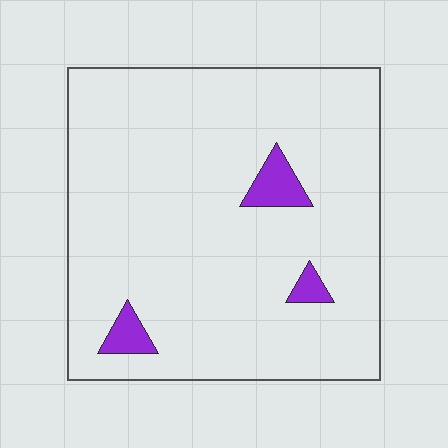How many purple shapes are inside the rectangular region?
3.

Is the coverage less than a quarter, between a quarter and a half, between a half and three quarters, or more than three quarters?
Less than a quarter.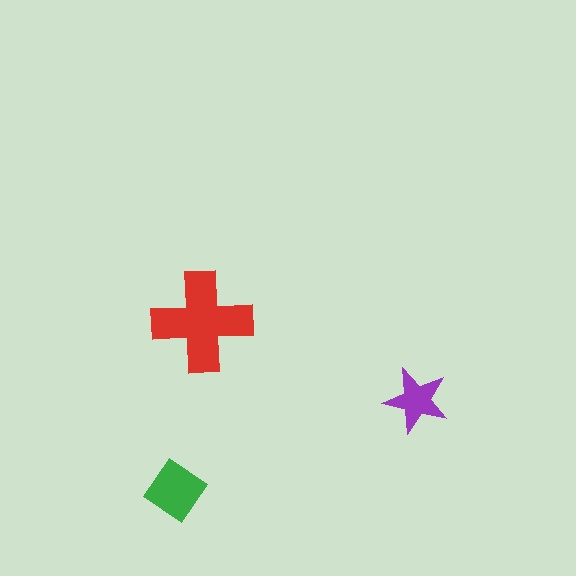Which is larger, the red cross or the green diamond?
The red cross.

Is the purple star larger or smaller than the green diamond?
Smaller.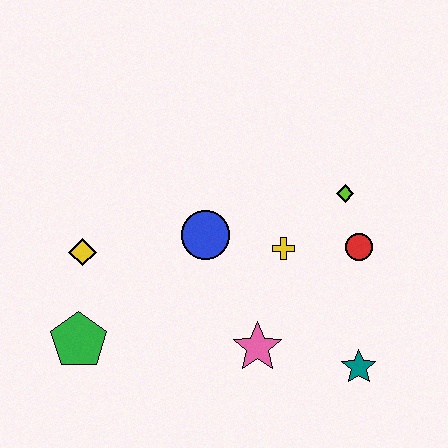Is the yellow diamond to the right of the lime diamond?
No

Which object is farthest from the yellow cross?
The green pentagon is farthest from the yellow cross.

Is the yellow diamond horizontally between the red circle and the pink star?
No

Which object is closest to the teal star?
The pink star is closest to the teal star.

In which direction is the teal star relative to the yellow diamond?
The teal star is to the right of the yellow diamond.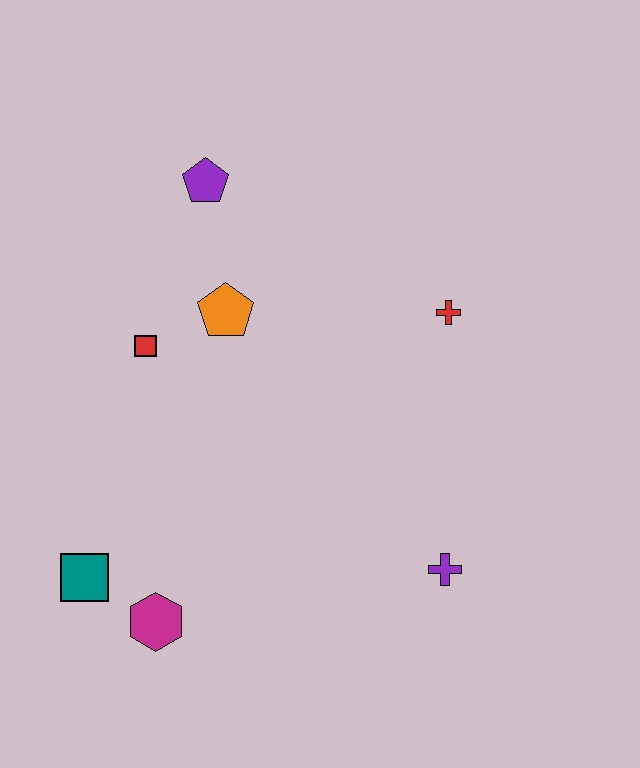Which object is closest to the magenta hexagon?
The teal square is closest to the magenta hexagon.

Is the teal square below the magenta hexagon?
No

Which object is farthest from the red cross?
The teal square is farthest from the red cross.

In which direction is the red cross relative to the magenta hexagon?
The red cross is above the magenta hexagon.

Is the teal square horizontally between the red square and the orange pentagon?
No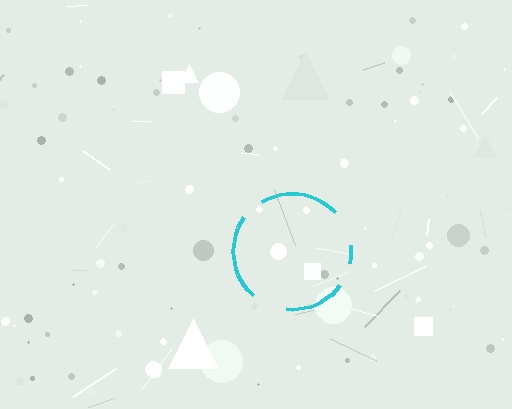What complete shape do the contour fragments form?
The contour fragments form a circle.